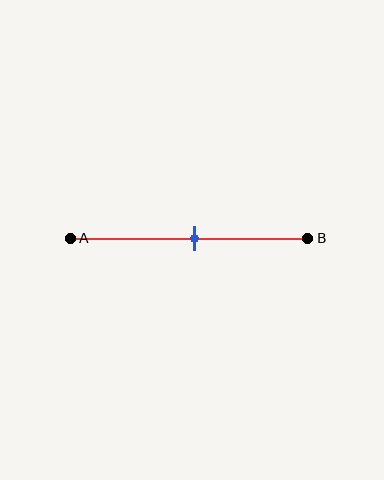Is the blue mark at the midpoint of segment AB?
Yes, the mark is approximately at the midpoint.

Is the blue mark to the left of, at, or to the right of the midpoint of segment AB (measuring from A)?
The blue mark is approximately at the midpoint of segment AB.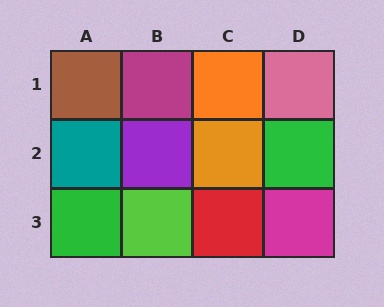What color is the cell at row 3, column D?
Magenta.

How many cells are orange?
2 cells are orange.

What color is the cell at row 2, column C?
Orange.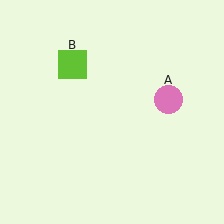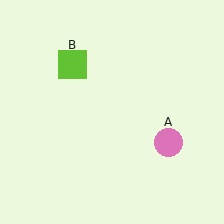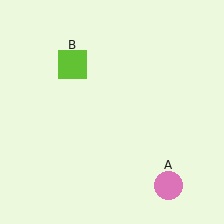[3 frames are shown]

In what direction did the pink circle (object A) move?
The pink circle (object A) moved down.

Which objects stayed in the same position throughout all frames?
Lime square (object B) remained stationary.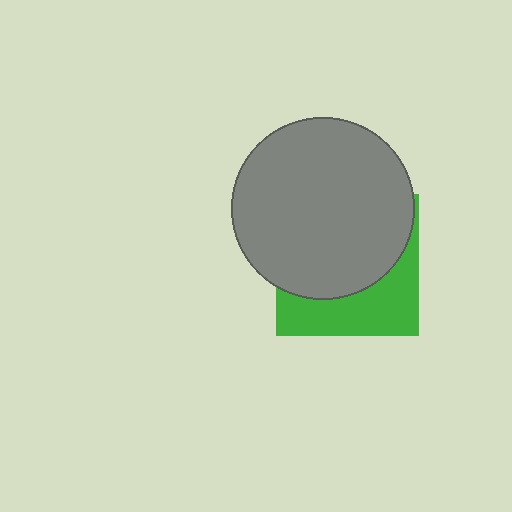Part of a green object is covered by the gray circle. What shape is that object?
It is a square.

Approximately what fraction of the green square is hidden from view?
Roughly 63% of the green square is hidden behind the gray circle.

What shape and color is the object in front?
The object in front is a gray circle.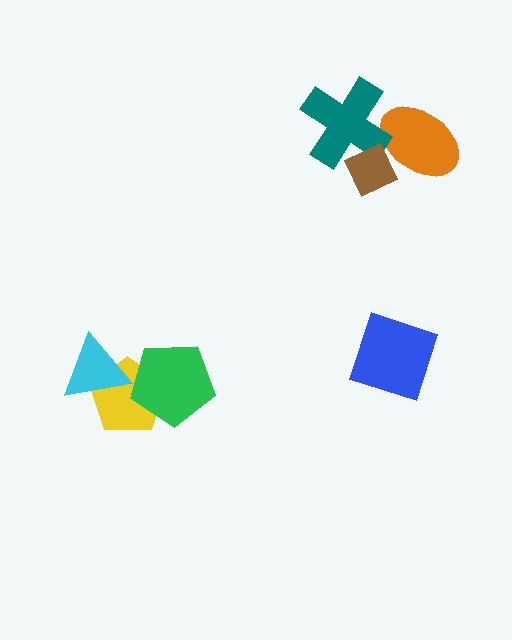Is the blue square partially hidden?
No, no other shape covers it.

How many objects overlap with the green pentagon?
1 object overlaps with the green pentagon.